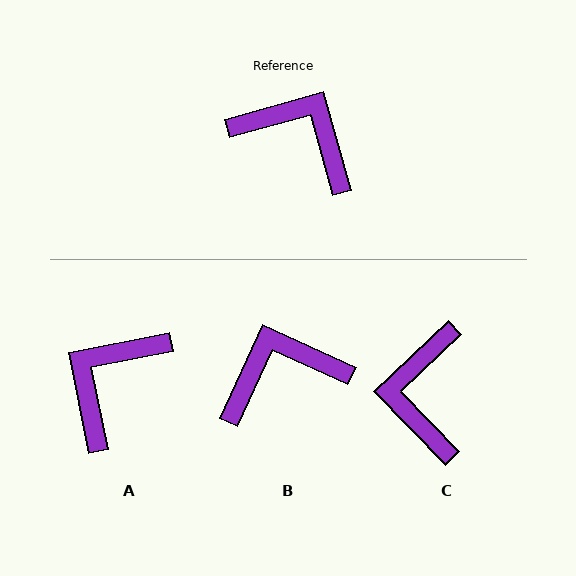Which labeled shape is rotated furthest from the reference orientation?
C, about 118 degrees away.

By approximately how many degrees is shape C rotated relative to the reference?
Approximately 118 degrees counter-clockwise.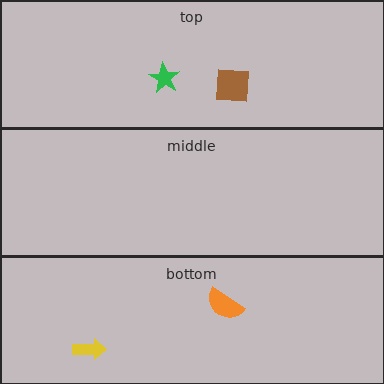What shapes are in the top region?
The green star, the brown square.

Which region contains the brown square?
The top region.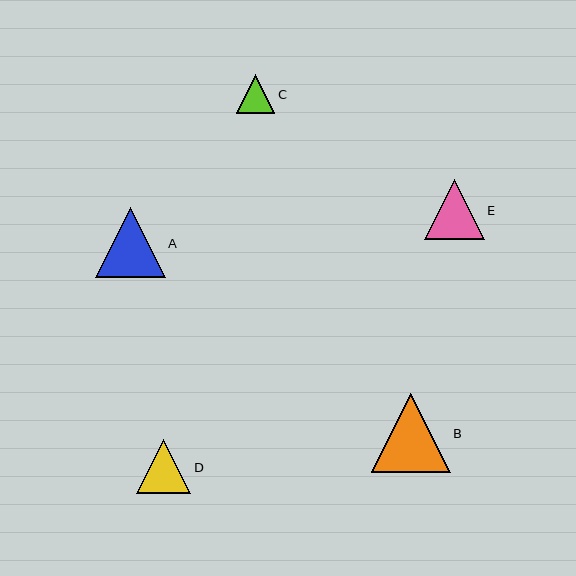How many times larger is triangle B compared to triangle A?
Triangle B is approximately 1.1 times the size of triangle A.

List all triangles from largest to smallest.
From largest to smallest: B, A, E, D, C.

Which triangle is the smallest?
Triangle C is the smallest with a size of approximately 38 pixels.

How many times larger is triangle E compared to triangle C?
Triangle E is approximately 1.6 times the size of triangle C.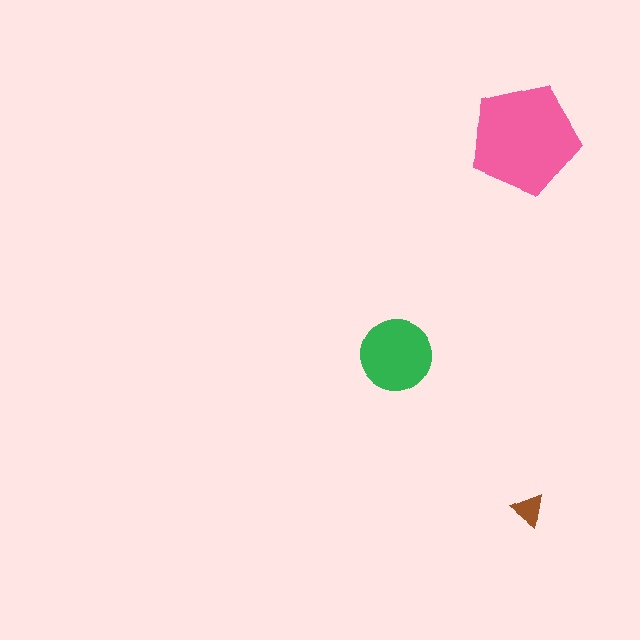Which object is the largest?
The pink pentagon.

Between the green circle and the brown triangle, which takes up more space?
The green circle.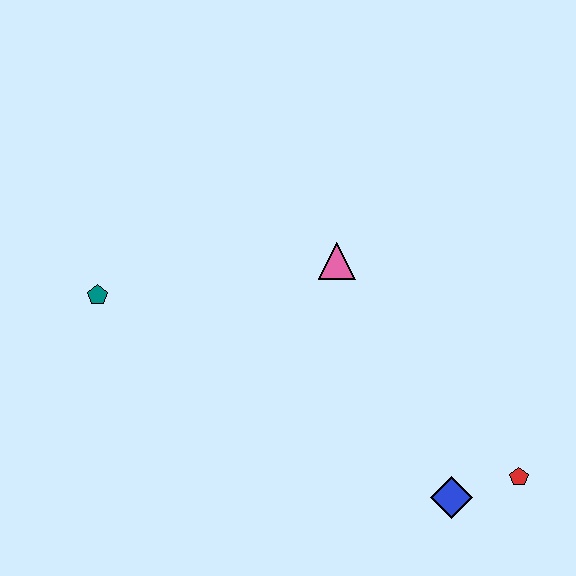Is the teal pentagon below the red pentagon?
No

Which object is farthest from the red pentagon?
The teal pentagon is farthest from the red pentagon.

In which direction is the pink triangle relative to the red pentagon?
The pink triangle is above the red pentagon.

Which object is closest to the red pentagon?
The blue diamond is closest to the red pentagon.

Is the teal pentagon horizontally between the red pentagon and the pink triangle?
No